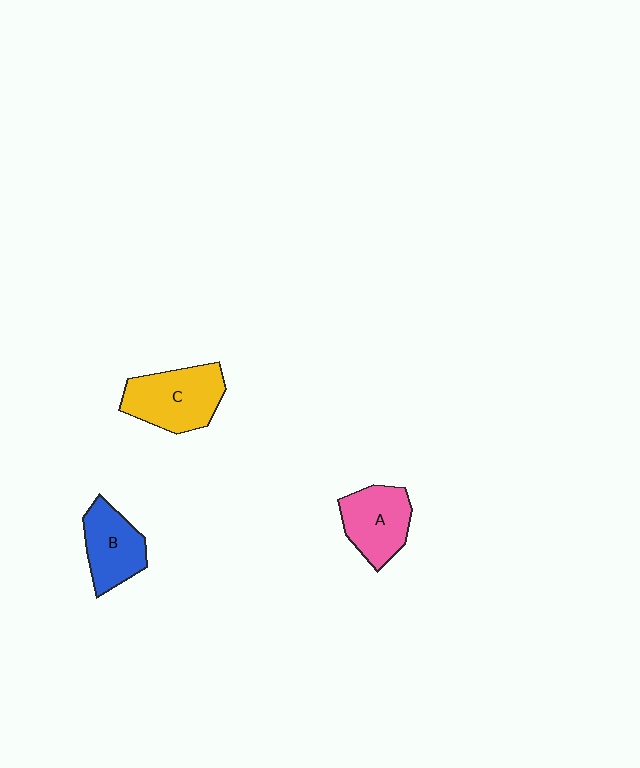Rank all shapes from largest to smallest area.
From largest to smallest: C (yellow), A (pink), B (blue).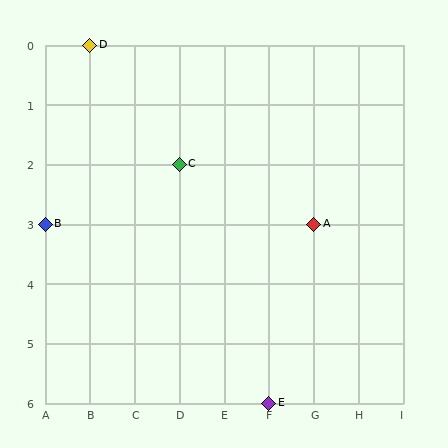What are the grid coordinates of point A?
Point A is at grid coordinates (G, 3).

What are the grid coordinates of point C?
Point C is at grid coordinates (D, 2).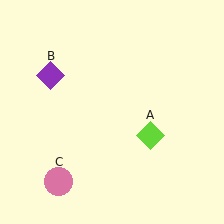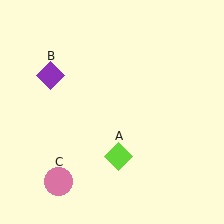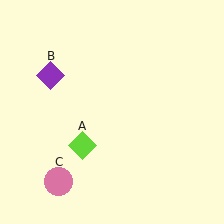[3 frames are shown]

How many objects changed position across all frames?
1 object changed position: lime diamond (object A).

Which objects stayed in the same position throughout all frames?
Purple diamond (object B) and pink circle (object C) remained stationary.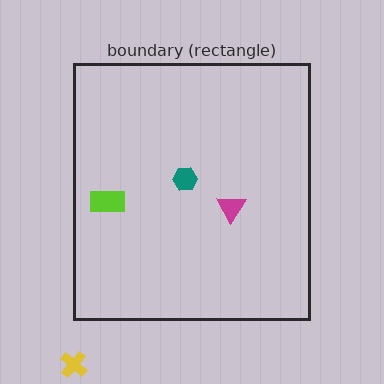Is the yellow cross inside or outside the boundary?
Outside.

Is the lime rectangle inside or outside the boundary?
Inside.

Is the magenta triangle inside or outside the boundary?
Inside.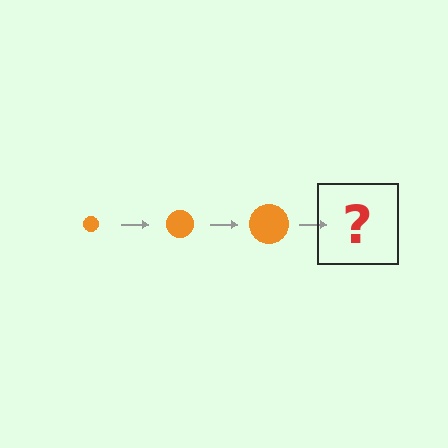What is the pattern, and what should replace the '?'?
The pattern is that the circle gets progressively larger each step. The '?' should be an orange circle, larger than the previous one.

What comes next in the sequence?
The next element should be an orange circle, larger than the previous one.